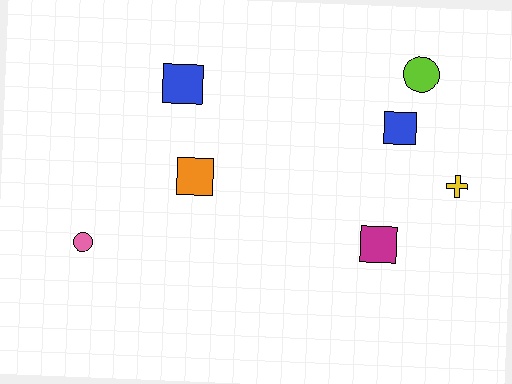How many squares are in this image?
There are 4 squares.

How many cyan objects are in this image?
There are no cyan objects.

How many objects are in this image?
There are 7 objects.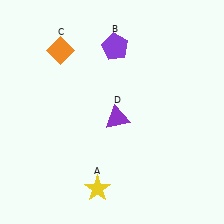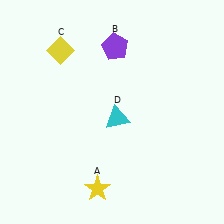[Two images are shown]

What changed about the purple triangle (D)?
In Image 1, D is purple. In Image 2, it changed to cyan.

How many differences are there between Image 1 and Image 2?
There are 2 differences between the two images.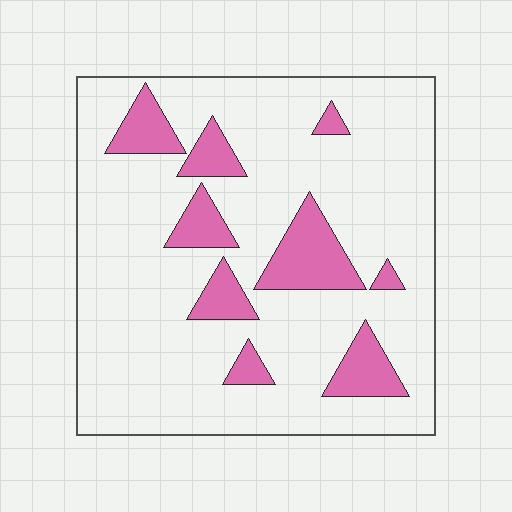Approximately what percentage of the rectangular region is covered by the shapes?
Approximately 15%.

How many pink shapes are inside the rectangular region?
9.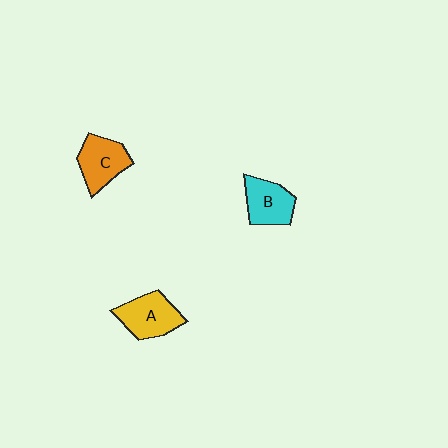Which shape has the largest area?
Shape A (yellow).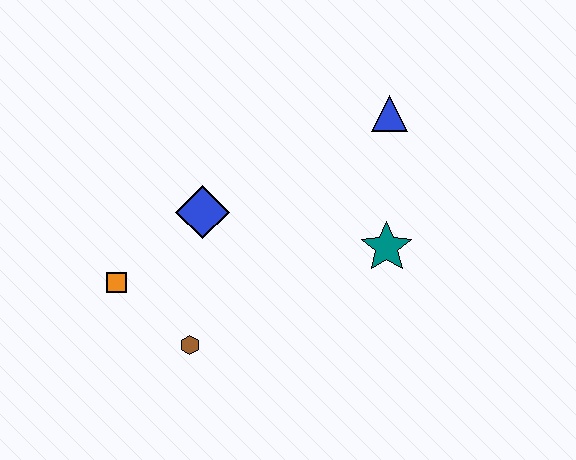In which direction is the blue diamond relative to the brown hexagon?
The blue diamond is above the brown hexagon.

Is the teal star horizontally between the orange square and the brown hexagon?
No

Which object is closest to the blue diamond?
The orange square is closest to the blue diamond.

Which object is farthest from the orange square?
The blue triangle is farthest from the orange square.